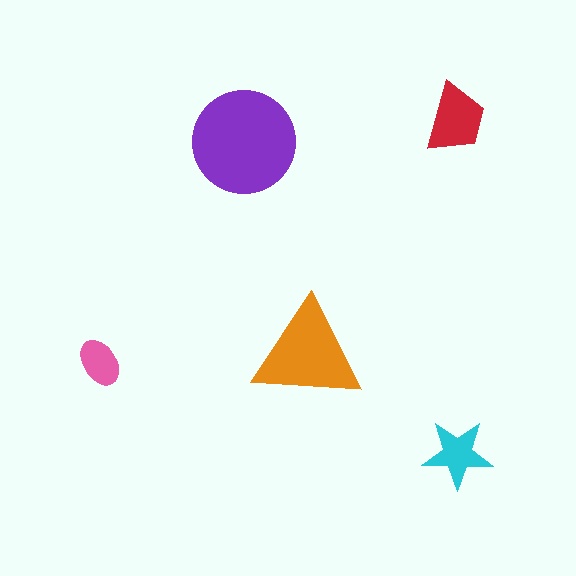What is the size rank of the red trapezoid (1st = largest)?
3rd.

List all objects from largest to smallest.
The purple circle, the orange triangle, the red trapezoid, the cyan star, the pink ellipse.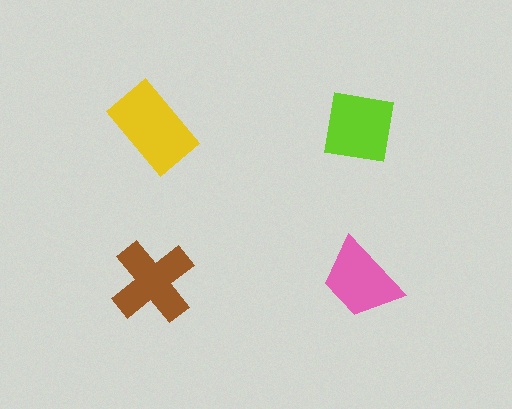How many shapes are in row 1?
2 shapes.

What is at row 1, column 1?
A yellow rectangle.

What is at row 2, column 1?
A brown cross.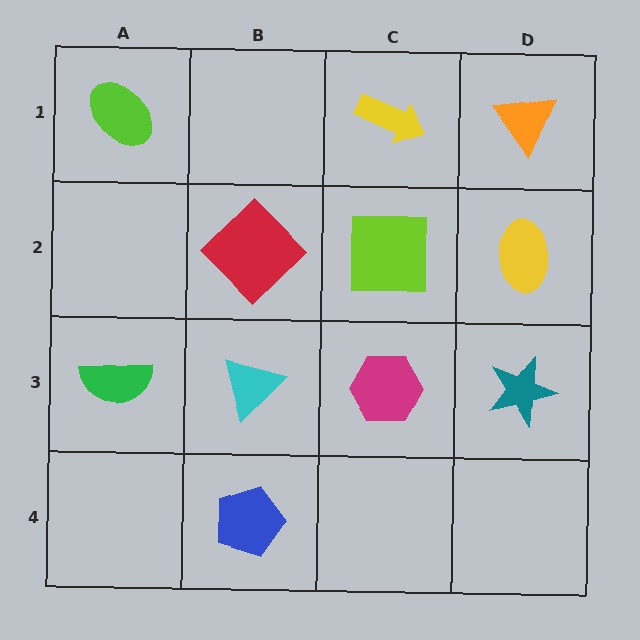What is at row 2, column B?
A red diamond.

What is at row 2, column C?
A lime square.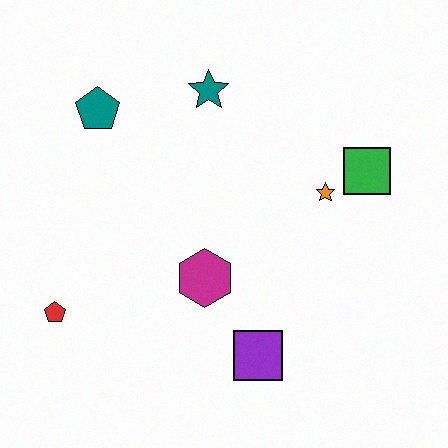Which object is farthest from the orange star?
The red pentagon is farthest from the orange star.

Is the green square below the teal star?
Yes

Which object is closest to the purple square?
The magenta hexagon is closest to the purple square.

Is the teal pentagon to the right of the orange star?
No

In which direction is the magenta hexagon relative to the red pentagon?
The magenta hexagon is to the right of the red pentagon.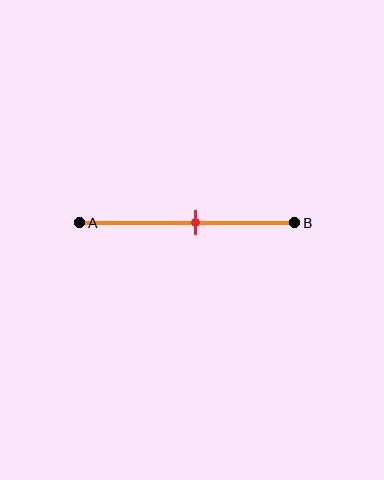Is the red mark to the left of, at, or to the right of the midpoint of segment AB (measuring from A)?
The red mark is to the right of the midpoint of segment AB.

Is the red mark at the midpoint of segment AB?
No, the mark is at about 55% from A, not at the 50% midpoint.